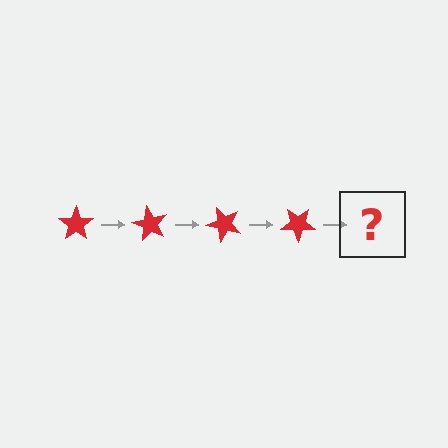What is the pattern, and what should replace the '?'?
The pattern is that the star rotates 60 degrees each step. The '?' should be a red star rotated 240 degrees.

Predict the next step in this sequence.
The next step is a red star rotated 240 degrees.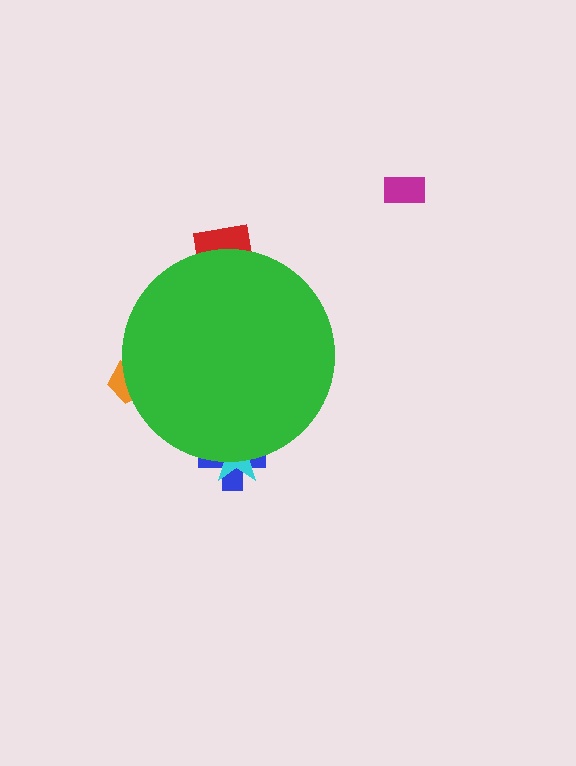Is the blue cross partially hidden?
Yes, the blue cross is partially hidden behind the green circle.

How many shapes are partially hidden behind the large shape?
4 shapes are partially hidden.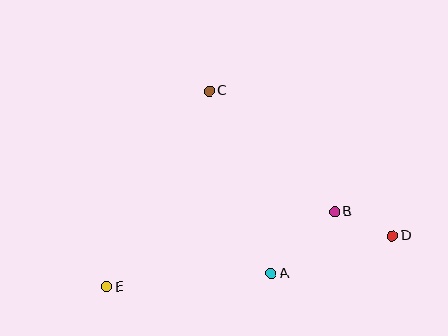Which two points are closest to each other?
Points B and D are closest to each other.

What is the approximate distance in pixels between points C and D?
The distance between C and D is approximately 234 pixels.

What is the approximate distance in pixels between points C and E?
The distance between C and E is approximately 221 pixels.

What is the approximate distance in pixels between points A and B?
The distance between A and B is approximately 89 pixels.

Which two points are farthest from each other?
Points D and E are farthest from each other.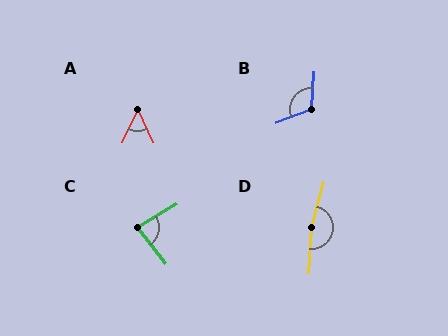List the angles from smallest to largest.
A (50°), C (83°), B (115°), D (168°).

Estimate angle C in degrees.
Approximately 83 degrees.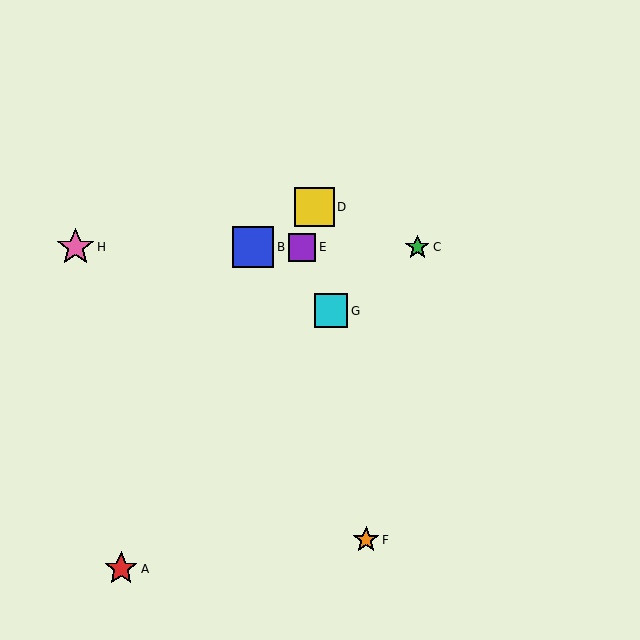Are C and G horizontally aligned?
No, C is at y≈247 and G is at y≈311.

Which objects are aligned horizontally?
Objects B, C, E, H are aligned horizontally.